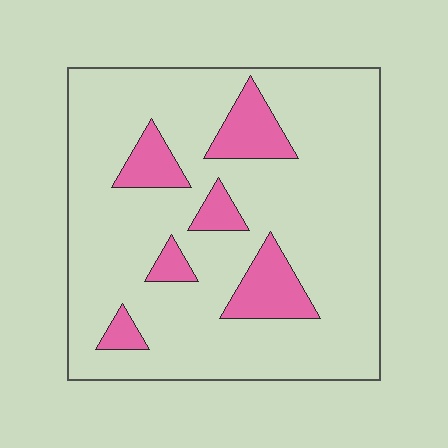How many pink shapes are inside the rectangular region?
6.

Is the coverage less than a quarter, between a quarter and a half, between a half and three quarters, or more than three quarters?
Less than a quarter.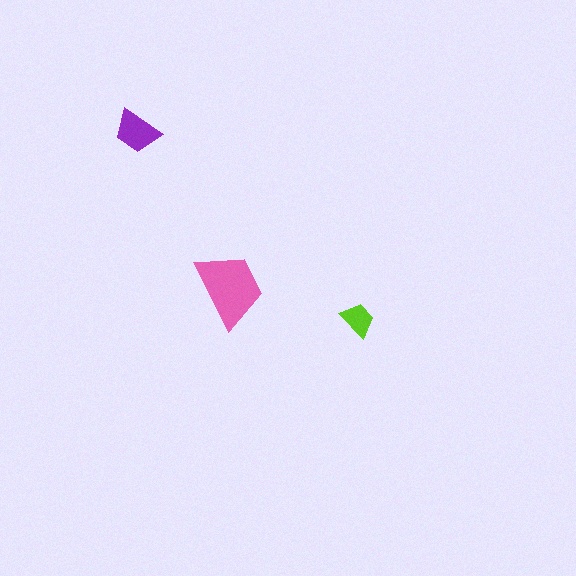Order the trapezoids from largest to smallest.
the pink one, the purple one, the lime one.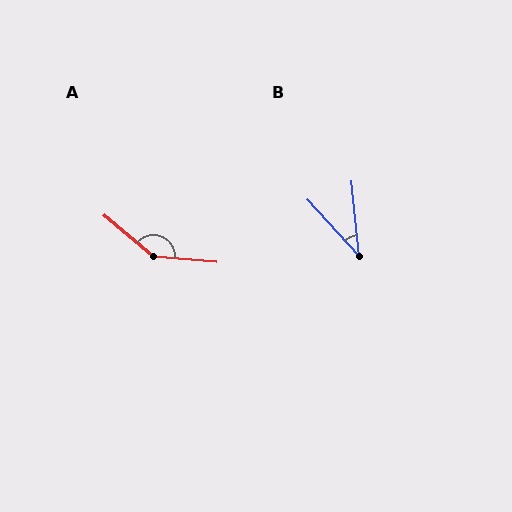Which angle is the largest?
A, at approximately 145 degrees.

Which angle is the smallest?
B, at approximately 36 degrees.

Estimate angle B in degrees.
Approximately 36 degrees.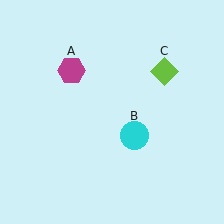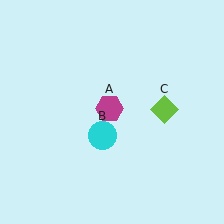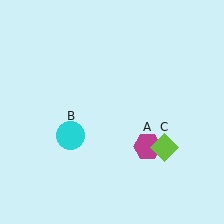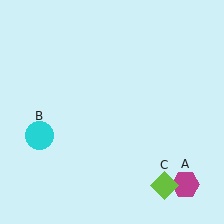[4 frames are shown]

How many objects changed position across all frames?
3 objects changed position: magenta hexagon (object A), cyan circle (object B), lime diamond (object C).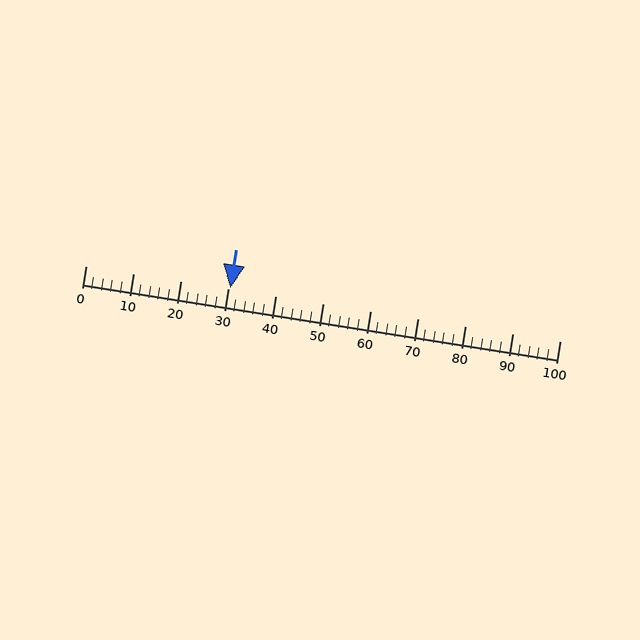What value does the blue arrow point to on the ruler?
The blue arrow points to approximately 31.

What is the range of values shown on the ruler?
The ruler shows values from 0 to 100.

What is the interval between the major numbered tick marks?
The major tick marks are spaced 10 units apart.